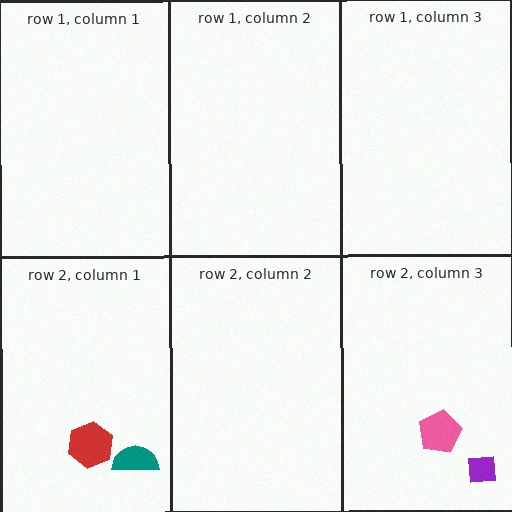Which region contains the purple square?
The row 2, column 3 region.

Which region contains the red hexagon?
The row 2, column 1 region.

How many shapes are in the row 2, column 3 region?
2.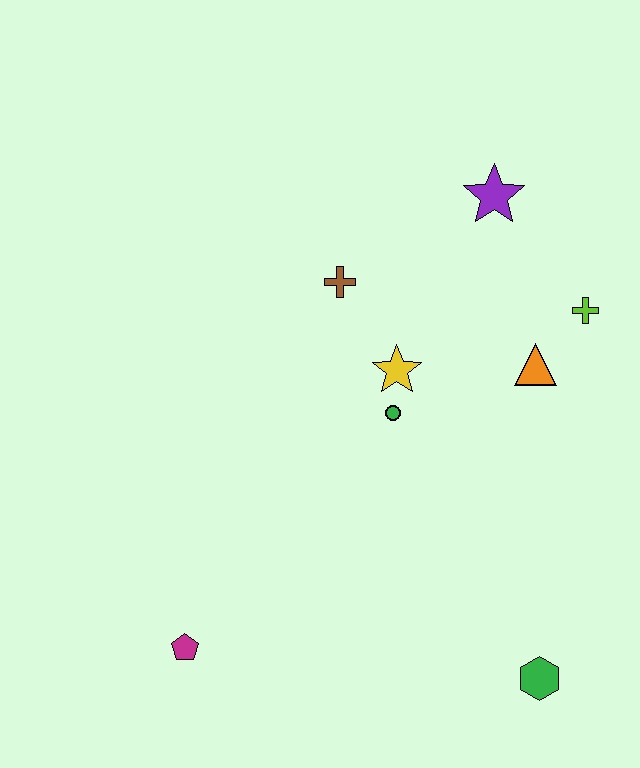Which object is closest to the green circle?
The yellow star is closest to the green circle.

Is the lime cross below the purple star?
Yes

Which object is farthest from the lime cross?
The magenta pentagon is farthest from the lime cross.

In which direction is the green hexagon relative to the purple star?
The green hexagon is below the purple star.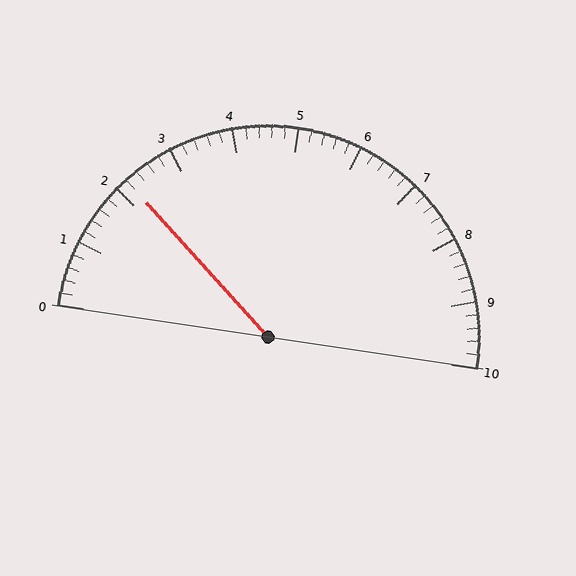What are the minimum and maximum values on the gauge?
The gauge ranges from 0 to 10.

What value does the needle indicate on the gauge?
The needle indicates approximately 2.2.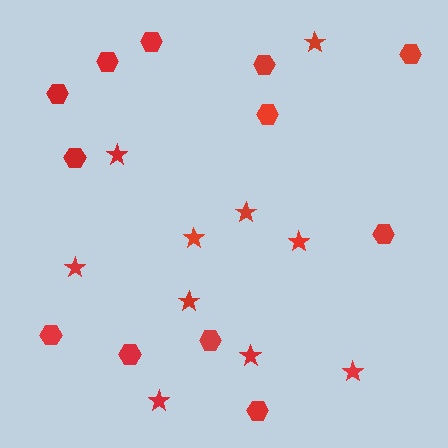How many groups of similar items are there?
There are 2 groups: one group of stars (10) and one group of hexagons (12).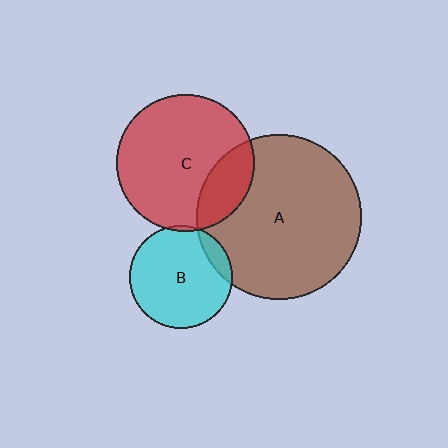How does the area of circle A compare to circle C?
Approximately 1.4 times.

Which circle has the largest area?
Circle A (brown).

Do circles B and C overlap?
Yes.